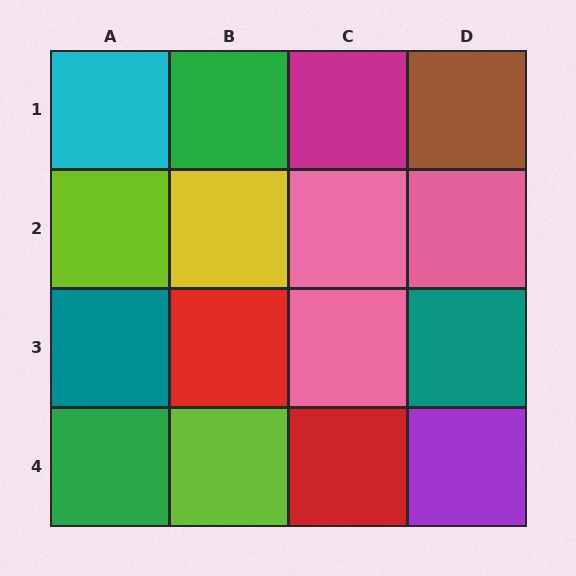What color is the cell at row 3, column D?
Teal.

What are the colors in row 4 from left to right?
Green, lime, red, purple.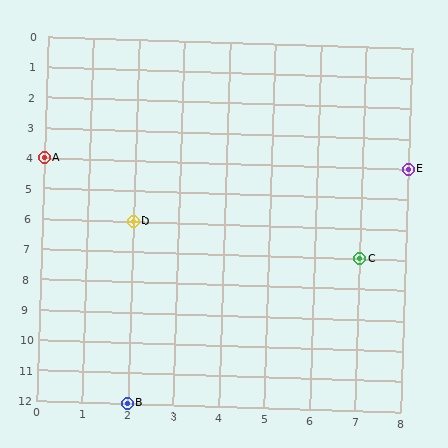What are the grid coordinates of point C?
Point C is at grid coordinates (7, 7).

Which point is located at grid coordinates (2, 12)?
Point B is at (2, 12).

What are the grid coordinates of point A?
Point A is at grid coordinates (0, 4).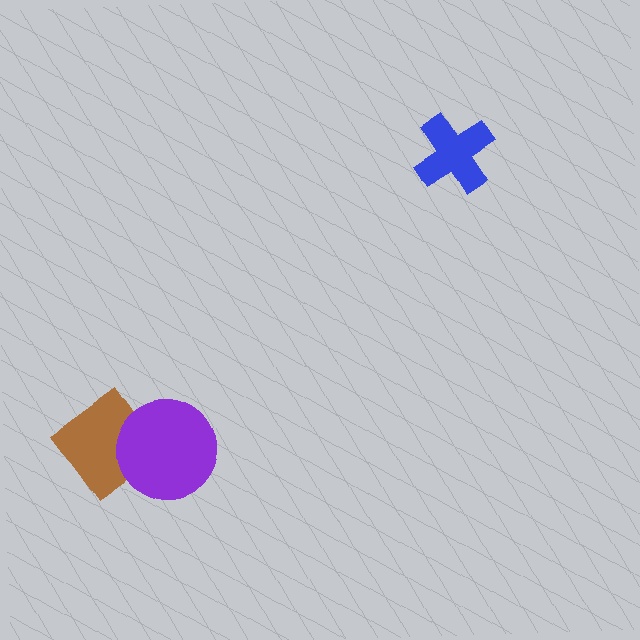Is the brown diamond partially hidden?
Yes, it is partially covered by another shape.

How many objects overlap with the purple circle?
1 object overlaps with the purple circle.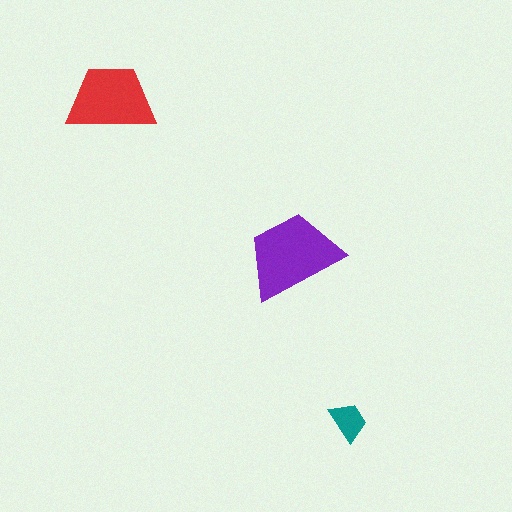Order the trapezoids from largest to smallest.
the purple one, the red one, the teal one.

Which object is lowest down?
The teal trapezoid is bottommost.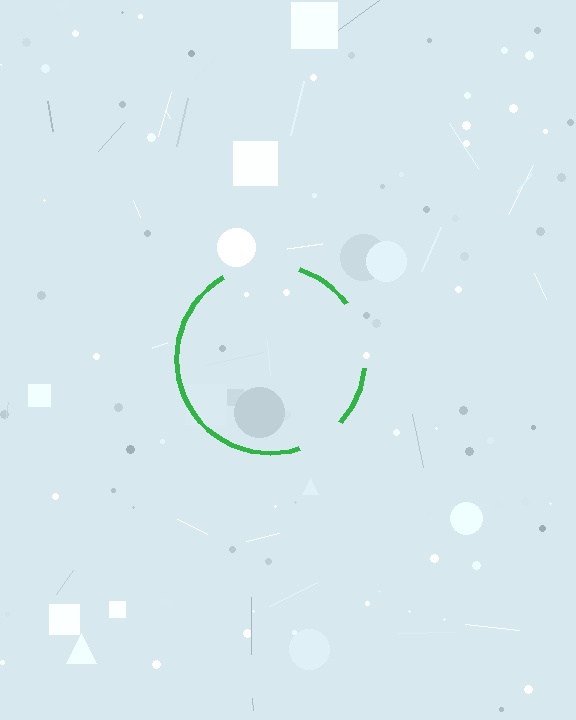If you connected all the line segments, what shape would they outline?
They would outline a circle.